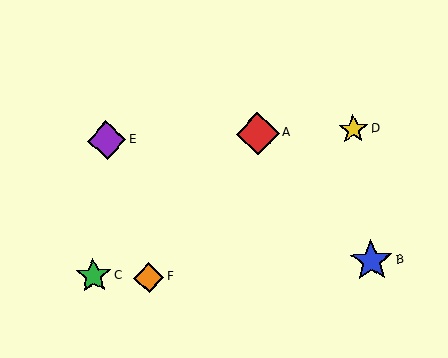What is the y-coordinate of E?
Object E is at y≈140.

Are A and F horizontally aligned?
No, A is at y≈134 and F is at y≈277.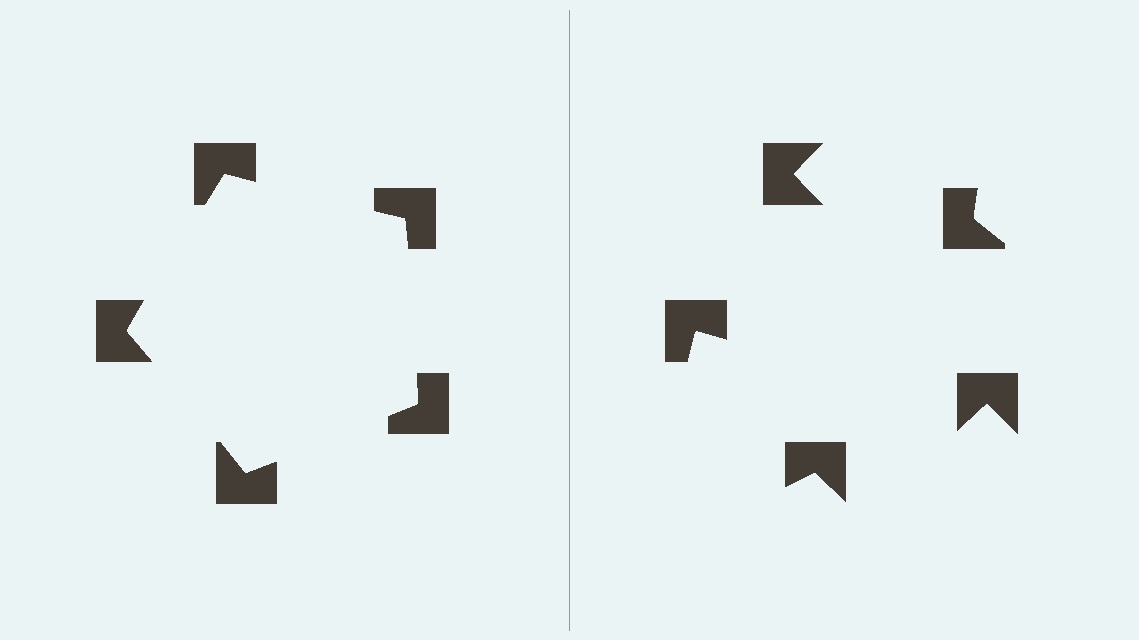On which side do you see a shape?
An illusory pentagon appears on the left side. On the right side the wedge cuts are rotated, so no coherent shape forms.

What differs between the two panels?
The notched squares are positioned identically on both sides; only the wedge orientations differ. On the left they align to a pentagon; on the right they are misaligned.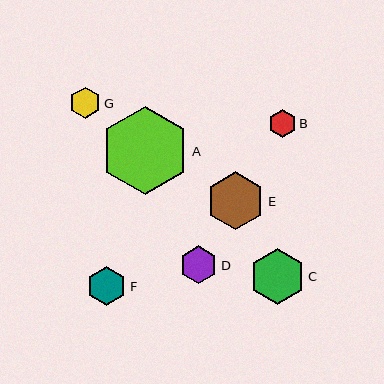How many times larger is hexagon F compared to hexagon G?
Hexagon F is approximately 1.3 times the size of hexagon G.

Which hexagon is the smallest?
Hexagon B is the smallest with a size of approximately 28 pixels.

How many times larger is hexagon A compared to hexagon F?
Hexagon A is approximately 2.2 times the size of hexagon F.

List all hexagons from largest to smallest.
From largest to smallest: A, E, C, F, D, G, B.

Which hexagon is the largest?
Hexagon A is the largest with a size of approximately 89 pixels.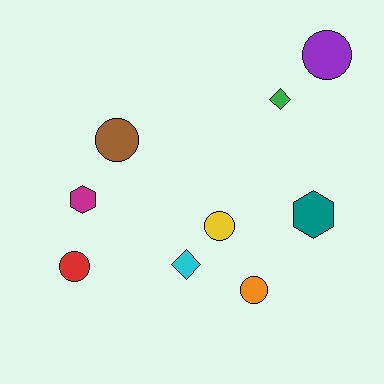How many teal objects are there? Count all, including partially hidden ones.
There is 1 teal object.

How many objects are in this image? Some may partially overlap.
There are 9 objects.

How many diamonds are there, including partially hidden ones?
There are 2 diamonds.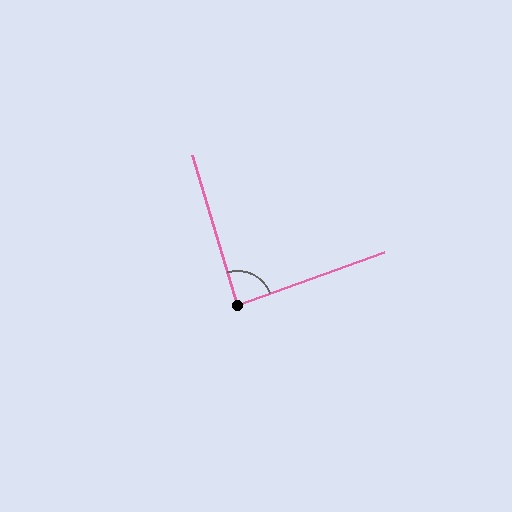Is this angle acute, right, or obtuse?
It is approximately a right angle.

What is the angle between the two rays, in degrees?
Approximately 87 degrees.